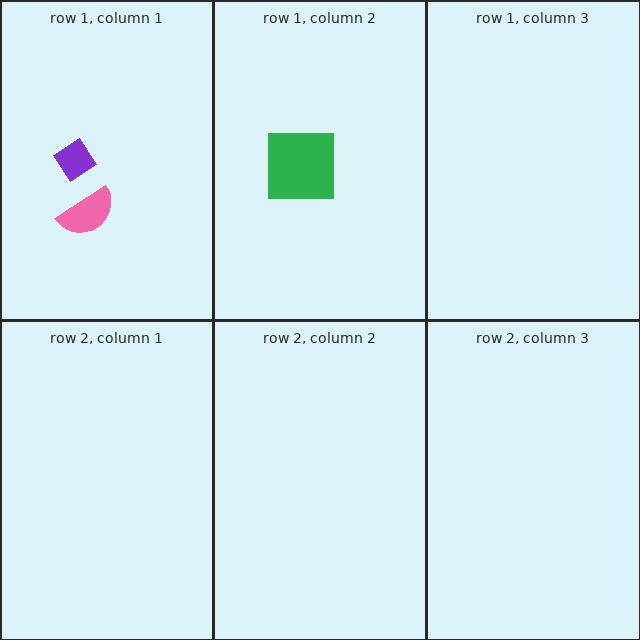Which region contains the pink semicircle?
The row 1, column 1 region.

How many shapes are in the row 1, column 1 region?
2.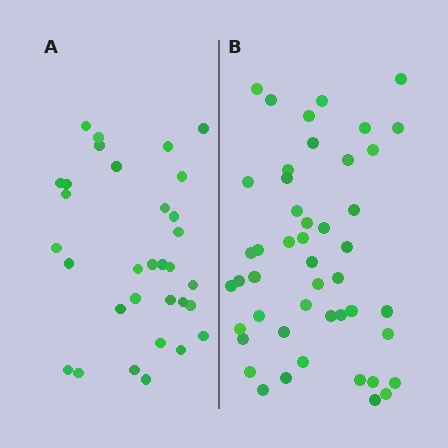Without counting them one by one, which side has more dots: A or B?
Region B (the right region) has more dots.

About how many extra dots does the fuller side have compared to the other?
Region B has approximately 15 more dots than region A.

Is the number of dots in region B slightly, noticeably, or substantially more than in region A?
Region B has substantially more. The ratio is roughly 1.5 to 1.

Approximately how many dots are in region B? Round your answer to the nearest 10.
About 50 dots. (The exact count is 47, which rounds to 50.)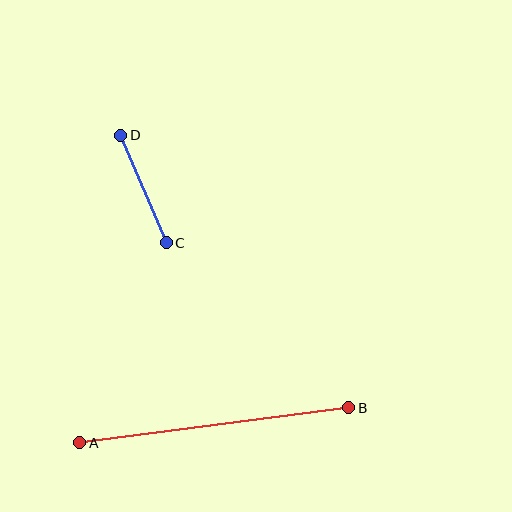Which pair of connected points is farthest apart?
Points A and B are farthest apart.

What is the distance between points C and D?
The distance is approximately 116 pixels.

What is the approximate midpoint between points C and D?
The midpoint is at approximately (143, 189) pixels.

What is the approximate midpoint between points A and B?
The midpoint is at approximately (214, 425) pixels.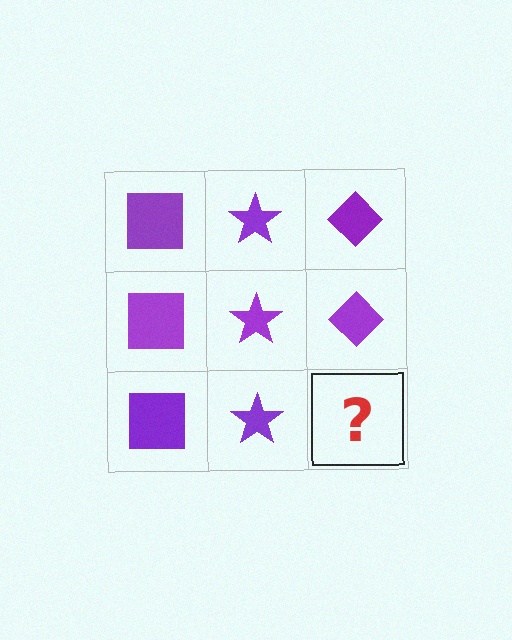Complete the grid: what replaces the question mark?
The question mark should be replaced with a purple diamond.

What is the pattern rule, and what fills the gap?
The rule is that each column has a consistent shape. The gap should be filled with a purple diamond.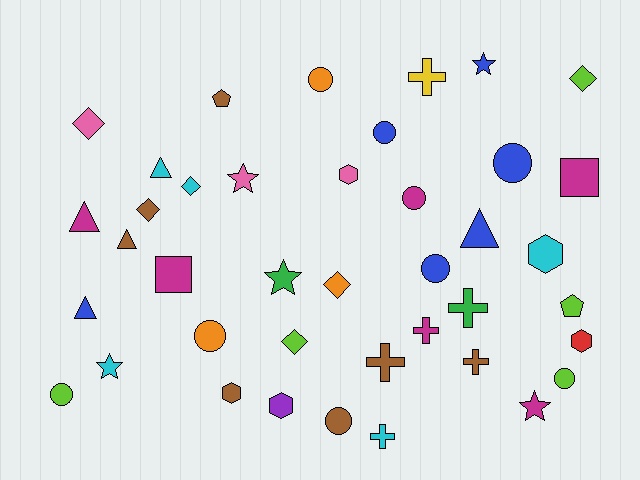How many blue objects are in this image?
There are 6 blue objects.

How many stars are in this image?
There are 5 stars.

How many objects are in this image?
There are 40 objects.